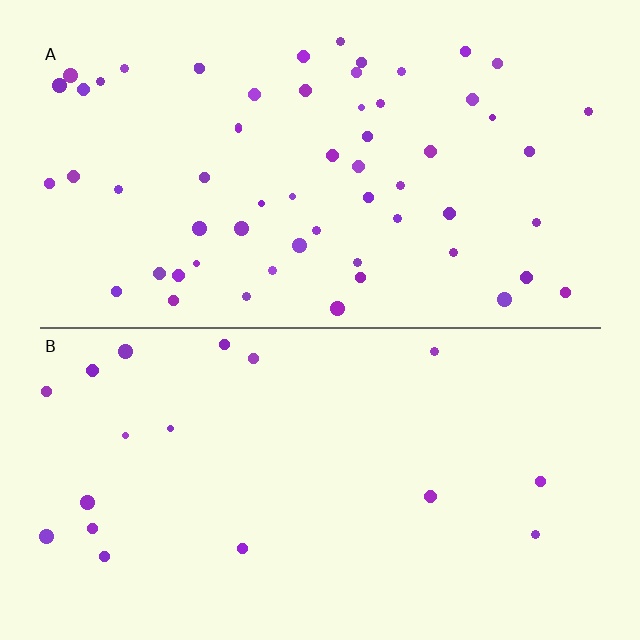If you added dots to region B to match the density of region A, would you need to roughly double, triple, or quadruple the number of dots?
Approximately triple.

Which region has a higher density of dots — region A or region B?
A (the top).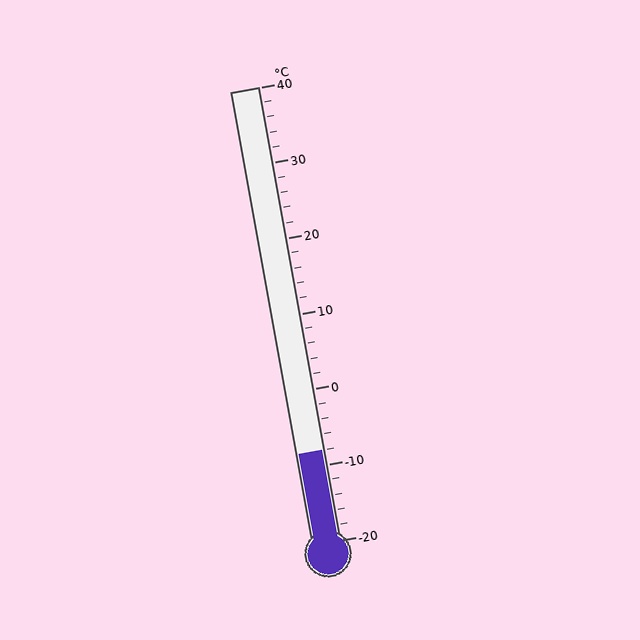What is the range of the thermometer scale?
The thermometer scale ranges from -20°C to 40°C.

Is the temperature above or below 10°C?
The temperature is below 10°C.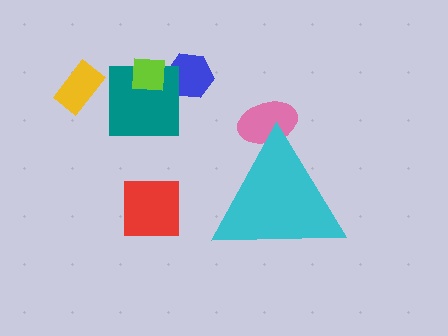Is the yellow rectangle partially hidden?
No, the yellow rectangle is fully visible.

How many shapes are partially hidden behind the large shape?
1 shape is partially hidden.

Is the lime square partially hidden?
No, the lime square is fully visible.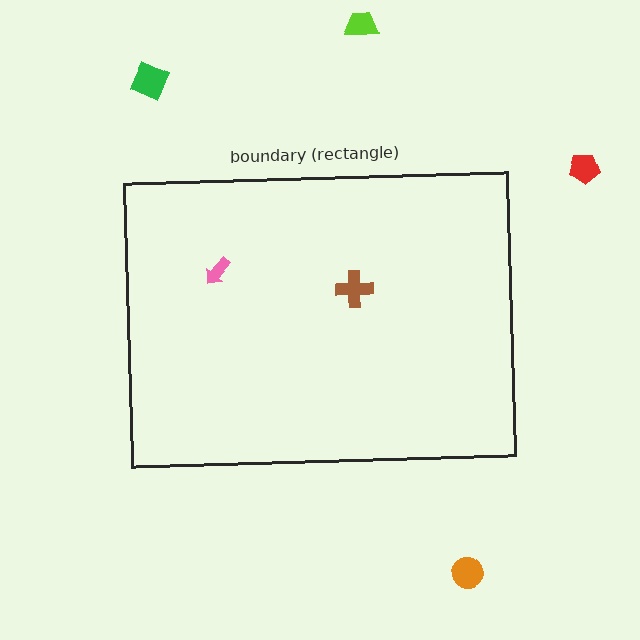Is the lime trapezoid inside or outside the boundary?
Outside.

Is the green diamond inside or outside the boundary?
Outside.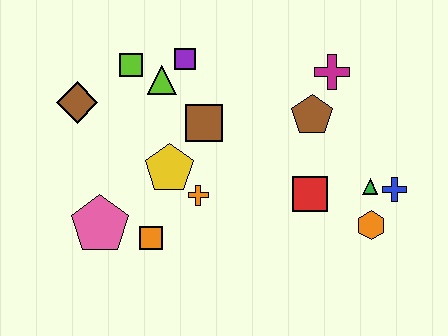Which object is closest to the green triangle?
The blue cross is closest to the green triangle.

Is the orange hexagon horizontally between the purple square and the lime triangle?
No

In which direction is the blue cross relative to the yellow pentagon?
The blue cross is to the right of the yellow pentagon.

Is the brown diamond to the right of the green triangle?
No